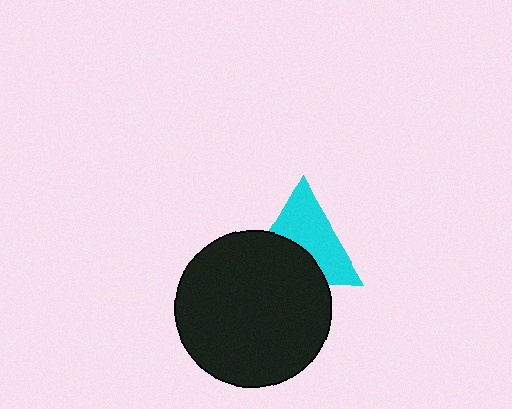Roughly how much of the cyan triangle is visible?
About half of it is visible (roughly 57%).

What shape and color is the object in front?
The object in front is a black circle.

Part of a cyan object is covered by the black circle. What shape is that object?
It is a triangle.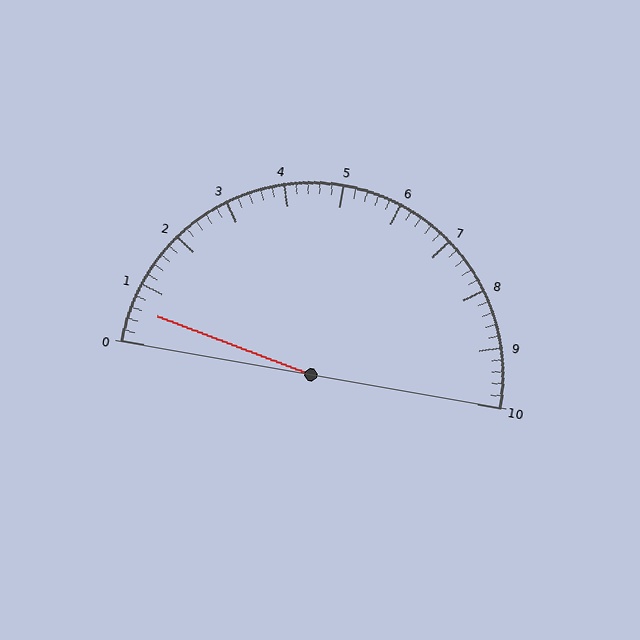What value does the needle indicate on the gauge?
The needle indicates approximately 0.6.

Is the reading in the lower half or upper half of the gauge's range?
The reading is in the lower half of the range (0 to 10).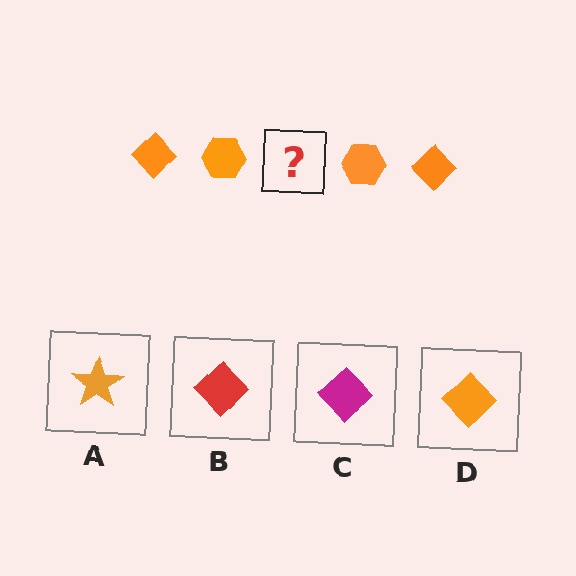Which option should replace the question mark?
Option D.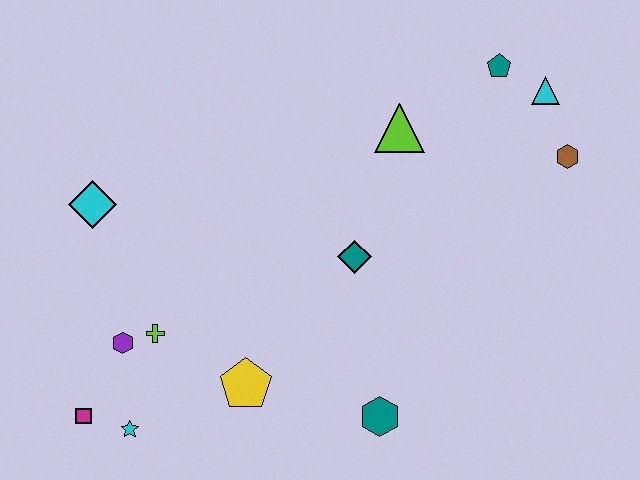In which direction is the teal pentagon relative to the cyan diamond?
The teal pentagon is to the right of the cyan diamond.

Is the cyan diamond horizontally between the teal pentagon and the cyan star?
No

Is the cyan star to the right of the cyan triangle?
No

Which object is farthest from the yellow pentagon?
The cyan triangle is farthest from the yellow pentagon.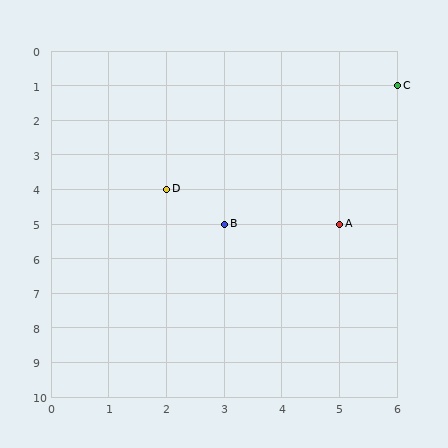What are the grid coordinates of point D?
Point D is at grid coordinates (2, 4).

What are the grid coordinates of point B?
Point B is at grid coordinates (3, 5).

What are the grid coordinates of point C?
Point C is at grid coordinates (6, 1).